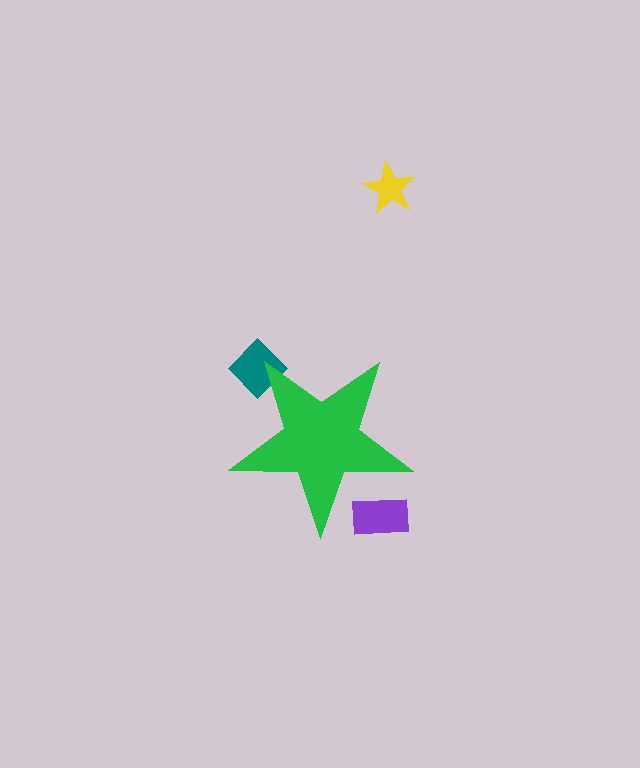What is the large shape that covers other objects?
A green star.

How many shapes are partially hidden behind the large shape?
2 shapes are partially hidden.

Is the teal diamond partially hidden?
Yes, the teal diamond is partially hidden behind the green star.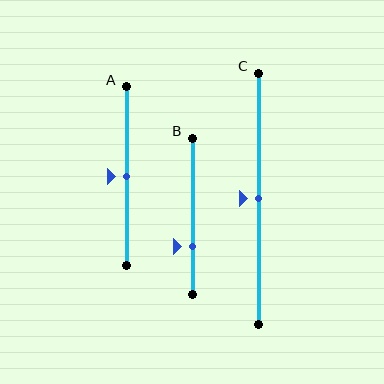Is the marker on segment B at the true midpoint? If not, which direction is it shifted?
No, the marker on segment B is shifted downward by about 20% of the segment length.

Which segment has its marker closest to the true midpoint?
Segment A has its marker closest to the true midpoint.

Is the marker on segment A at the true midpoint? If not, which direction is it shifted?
Yes, the marker on segment A is at the true midpoint.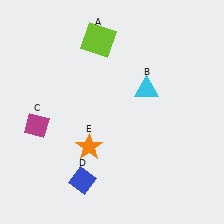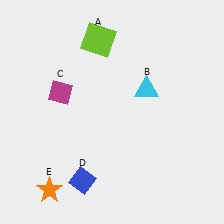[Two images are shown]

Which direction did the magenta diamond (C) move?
The magenta diamond (C) moved up.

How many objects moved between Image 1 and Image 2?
2 objects moved between the two images.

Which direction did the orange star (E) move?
The orange star (E) moved down.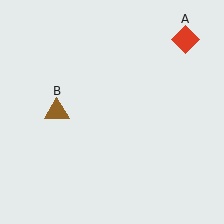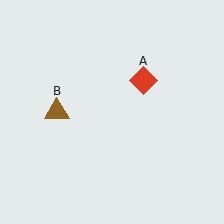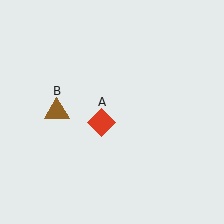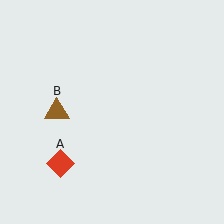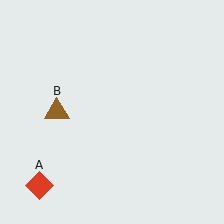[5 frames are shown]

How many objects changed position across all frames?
1 object changed position: red diamond (object A).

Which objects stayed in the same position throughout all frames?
Brown triangle (object B) remained stationary.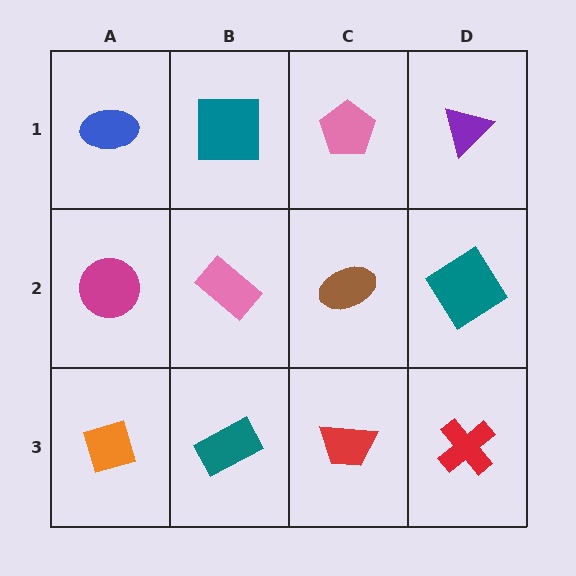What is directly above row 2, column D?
A purple triangle.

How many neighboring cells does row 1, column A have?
2.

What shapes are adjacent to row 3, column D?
A teal diamond (row 2, column D), a red trapezoid (row 3, column C).